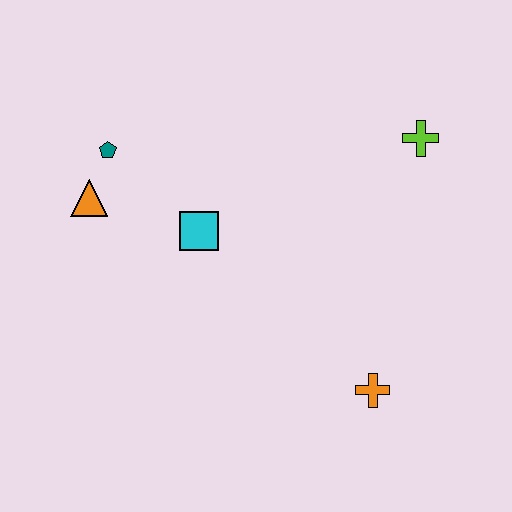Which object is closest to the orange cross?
The cyan square is closest to the orange cross.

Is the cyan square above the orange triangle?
No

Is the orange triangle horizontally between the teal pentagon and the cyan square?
No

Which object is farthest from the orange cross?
The teal pentagon is farthest from the orange cross.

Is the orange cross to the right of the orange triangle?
Yes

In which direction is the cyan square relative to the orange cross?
The cyan square is to the left of the orange cross.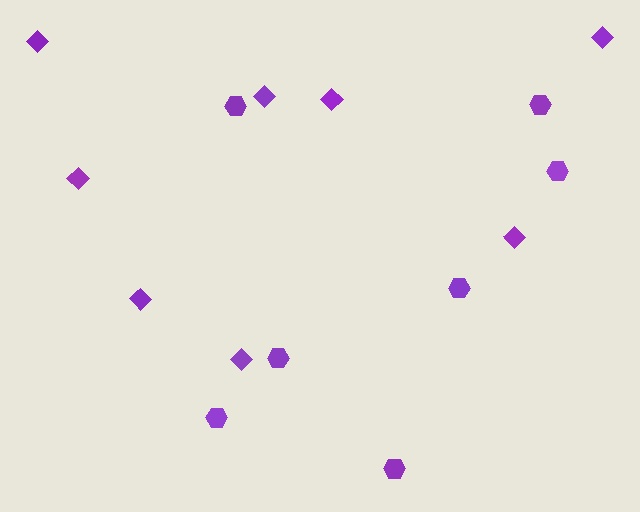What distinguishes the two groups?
There are 2 groups: one group of diamonds (8) and one group of hexagons (7).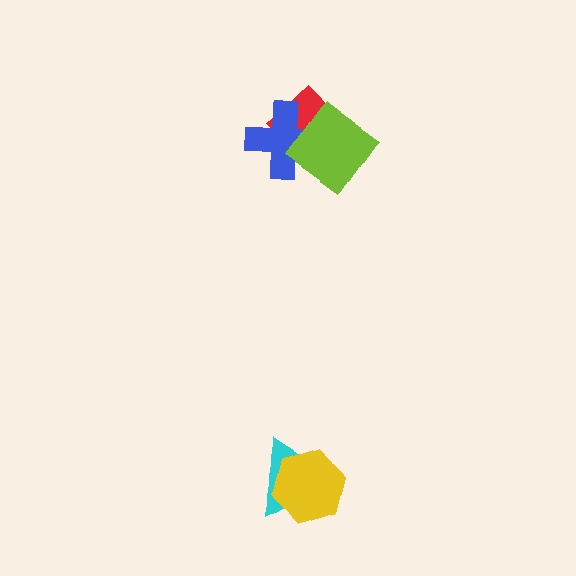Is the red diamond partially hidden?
Yes, it is partially covered by another shape.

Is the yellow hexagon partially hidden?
No, no other shape covers it.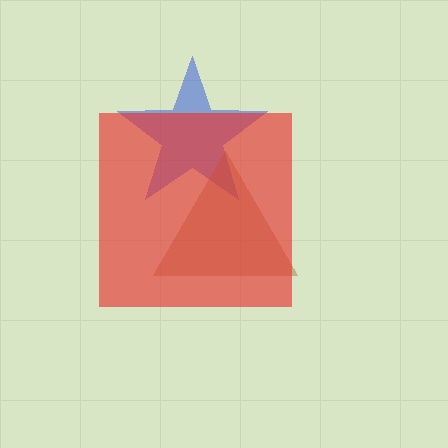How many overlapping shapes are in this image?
There are 3 overlapping shapes in the image.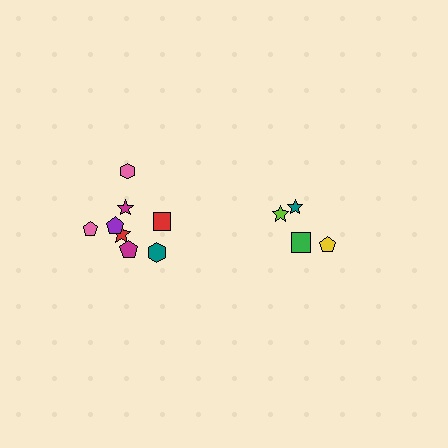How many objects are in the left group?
There are 8 objects.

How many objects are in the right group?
There are 4 objects.